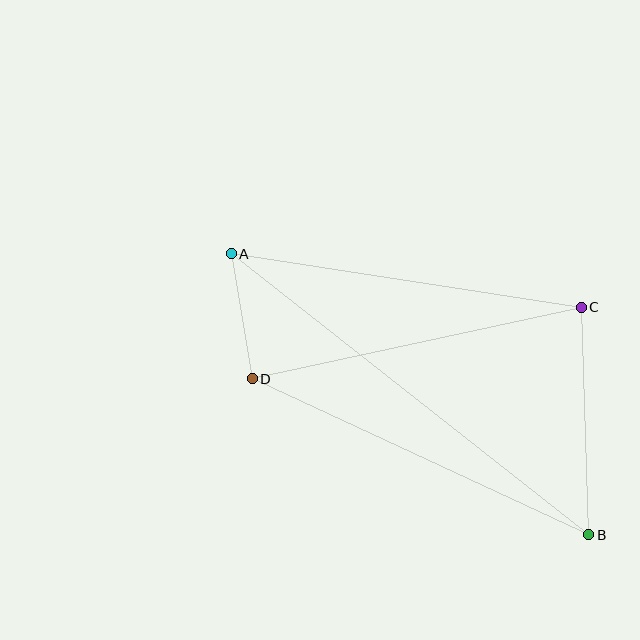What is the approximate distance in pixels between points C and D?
The distance between C and D is approximately 337 pixels.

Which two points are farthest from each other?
Points A and B are farthest from each other.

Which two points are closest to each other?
Points A and D are closest to each other.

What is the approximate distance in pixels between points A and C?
The distance between A and C is approximately 354 pixels.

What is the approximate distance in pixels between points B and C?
The distance between B and C is approximately 228 pixels.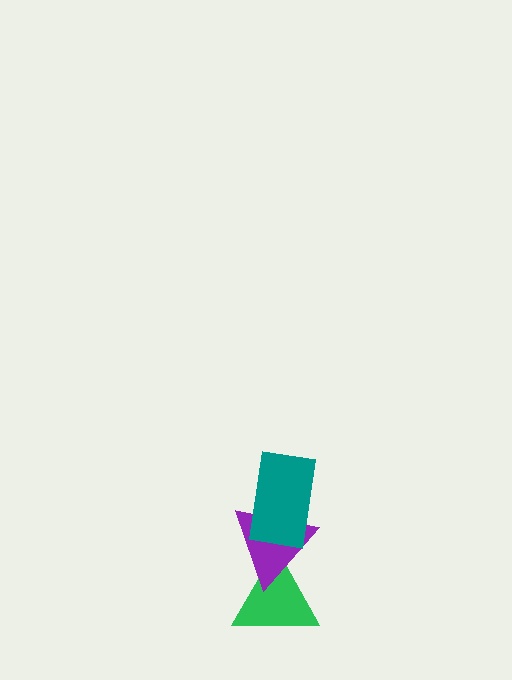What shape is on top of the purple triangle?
The teal rectangle is on top of the purple triangle.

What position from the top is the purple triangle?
The purple triangle is 2nd from the top.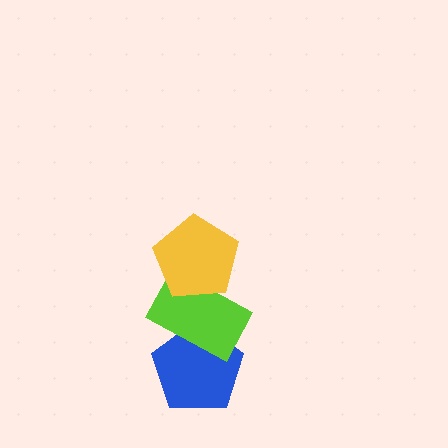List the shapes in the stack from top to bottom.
From top to bottom: the yellow pentagon, the lime rectangle, the blue pentagon.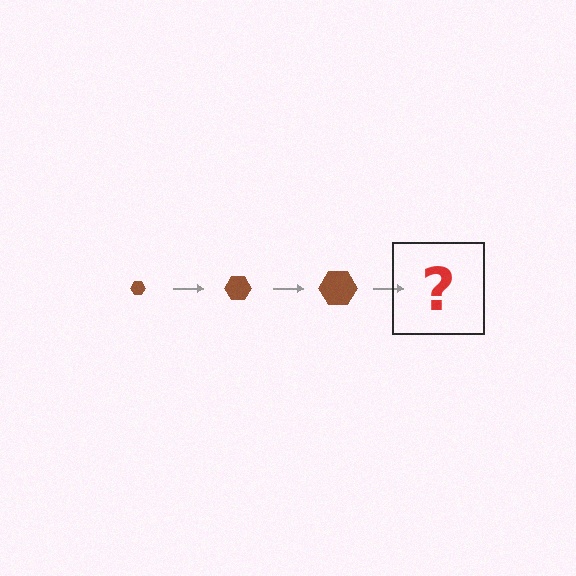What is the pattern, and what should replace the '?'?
The pattern is that the hexagon gets progressively larger each step. The '?' should be a brown hexagon, larger than the previous one.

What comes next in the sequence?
The next element should be a brown hexagon, larger than the previous one.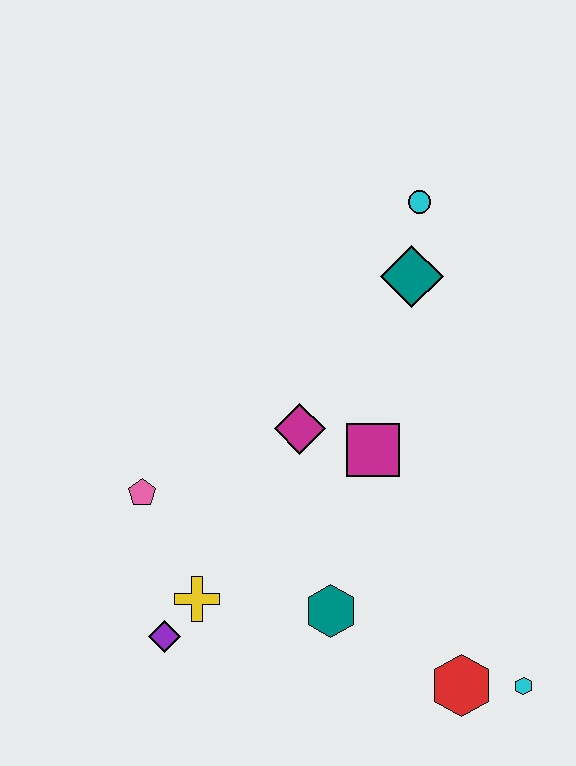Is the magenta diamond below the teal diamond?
Yes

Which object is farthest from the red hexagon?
The cyan circle is farthest from the red hexagon.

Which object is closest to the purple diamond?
The yellow cross is closest to the purple diamond.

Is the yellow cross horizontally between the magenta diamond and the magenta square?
No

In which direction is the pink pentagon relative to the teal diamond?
The pink pentagon is to the left of the teal diamond.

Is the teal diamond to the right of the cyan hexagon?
No